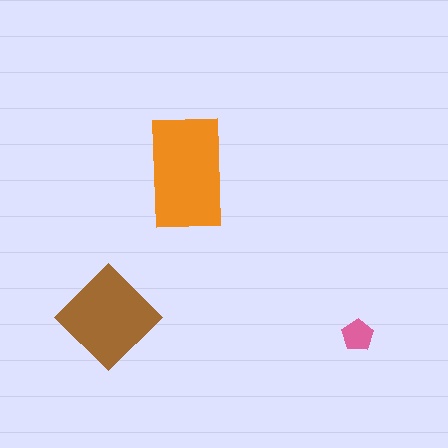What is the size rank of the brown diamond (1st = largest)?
2nd.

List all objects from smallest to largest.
The pink pentagon, the brown diamond, the orange rectangle.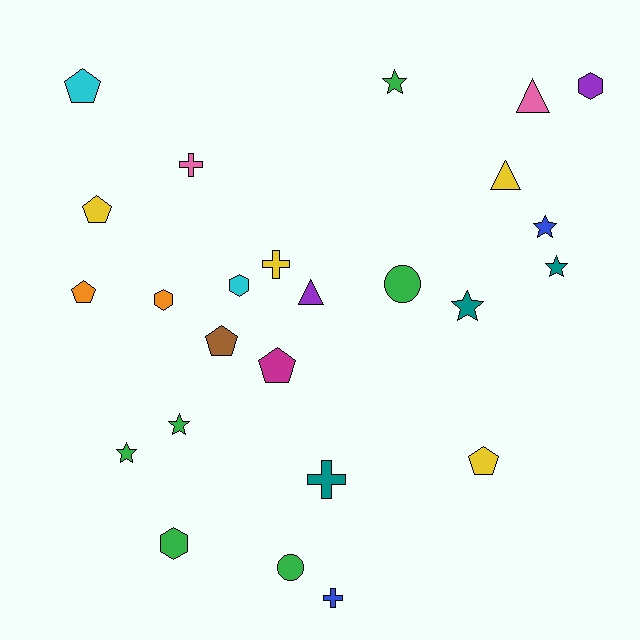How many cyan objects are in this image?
There are 2 cyan objects.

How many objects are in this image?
There are 25 objects.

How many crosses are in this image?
There are 4 crosses.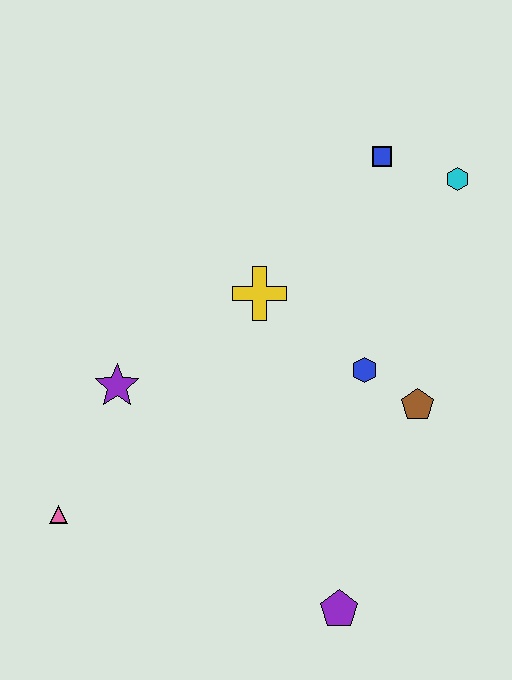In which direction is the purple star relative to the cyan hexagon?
The purple star is to the left of the cyan hexagon.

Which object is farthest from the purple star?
The cyan hexagon is farthest from the purple star.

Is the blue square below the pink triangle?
No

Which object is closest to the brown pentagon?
The blue hexagon is closest to the brown pentagon.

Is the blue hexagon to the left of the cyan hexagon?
Yes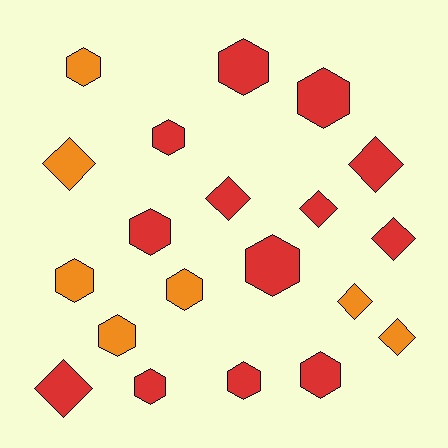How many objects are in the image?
There are 20 objects.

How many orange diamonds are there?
There are 3 orange diamonds.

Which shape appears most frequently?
Hexagon, with 12 objects.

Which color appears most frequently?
Red, with 13 objects.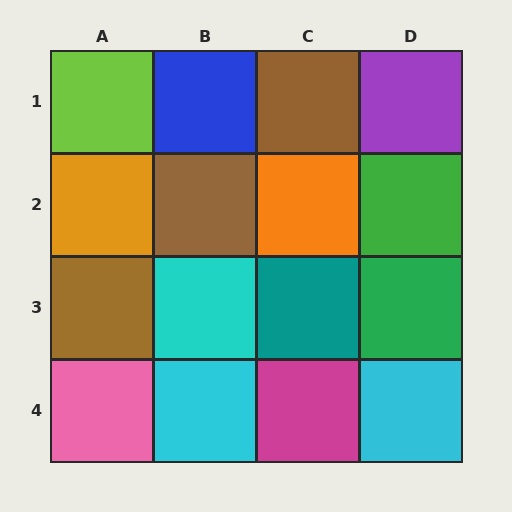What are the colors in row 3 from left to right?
Brown, cyan, teal, green.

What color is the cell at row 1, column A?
Lime.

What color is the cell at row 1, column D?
Purple.